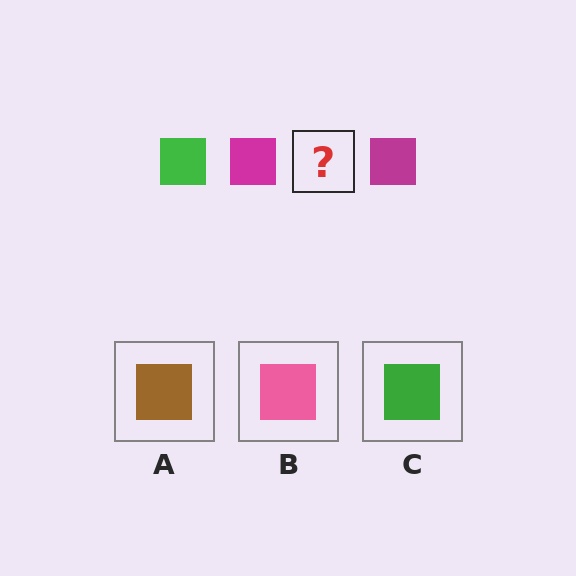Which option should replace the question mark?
Option C.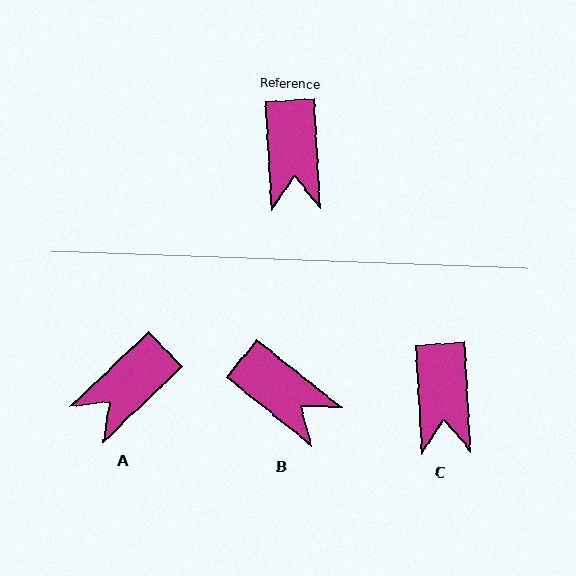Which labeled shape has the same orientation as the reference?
C.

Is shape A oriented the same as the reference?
No, it is off by about 50 degrees.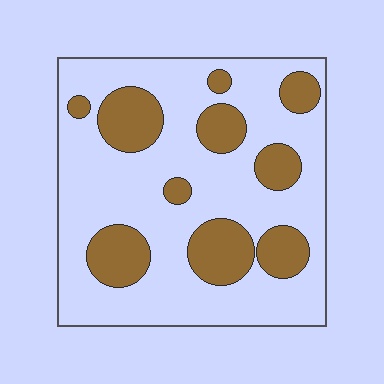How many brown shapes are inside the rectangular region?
10.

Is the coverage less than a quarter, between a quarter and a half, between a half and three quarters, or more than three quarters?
Between a quarter and a half.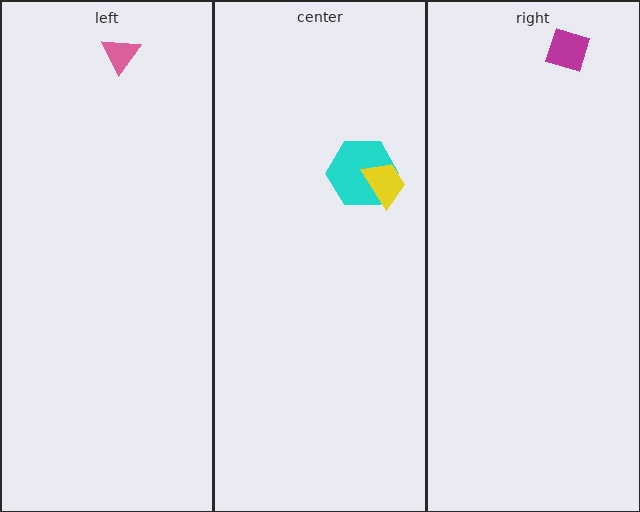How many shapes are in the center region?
2.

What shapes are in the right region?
The magenta diamond.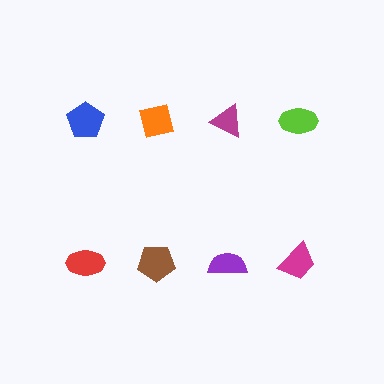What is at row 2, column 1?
A red ellipse.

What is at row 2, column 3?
A purple semicircle.